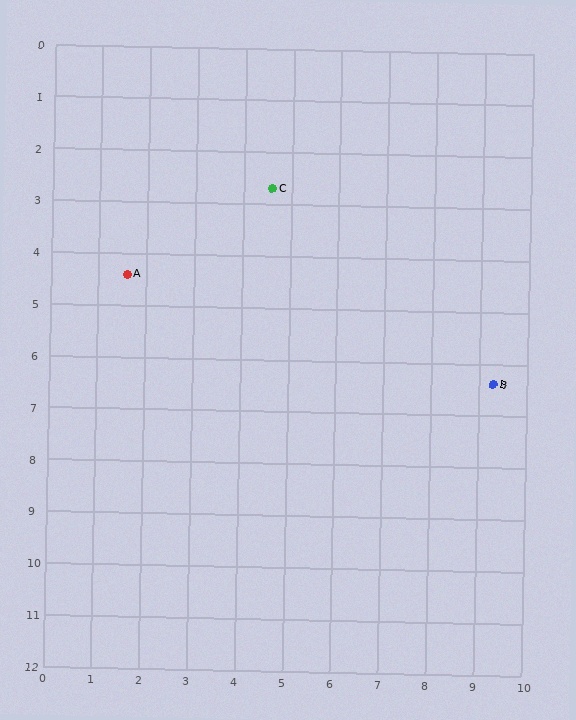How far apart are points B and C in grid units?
Points B and C are about 6.0 grid units apart.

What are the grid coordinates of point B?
Point B is at approximately (9.3, 6.4).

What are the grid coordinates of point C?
Point C is at approximately (4.6, 2.7).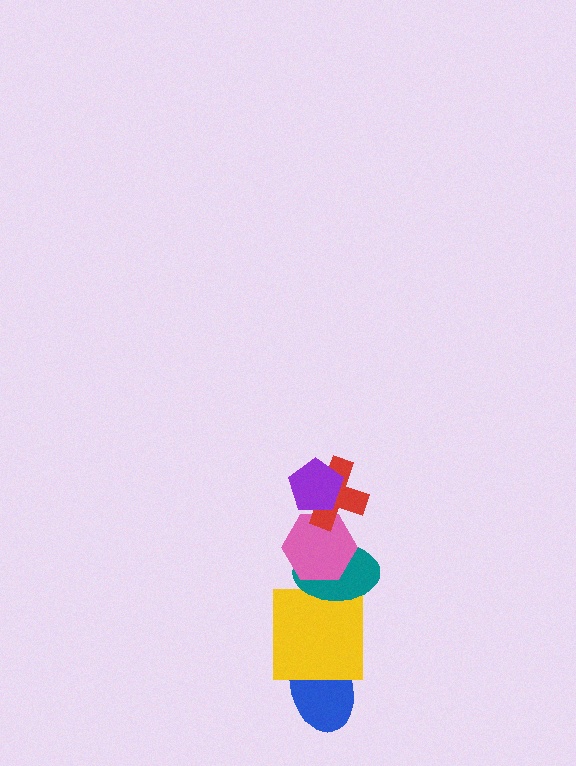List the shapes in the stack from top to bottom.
From top to bottom: the purple pentagon, the red cross, the pink hexagon, the teal ellipse, the yellow square, the blue ellipse.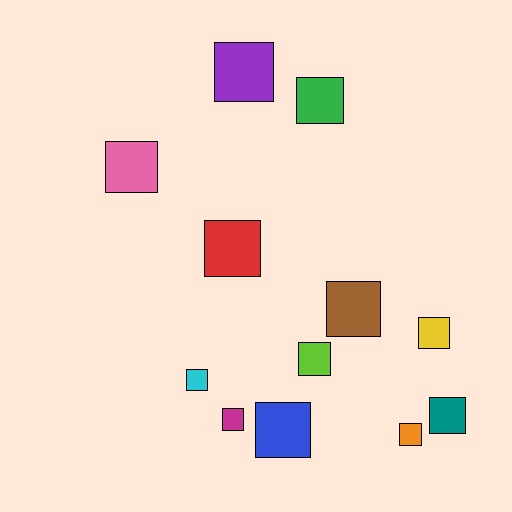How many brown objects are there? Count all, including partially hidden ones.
There is 1 brown object.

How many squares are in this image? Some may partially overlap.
There are 12 squares.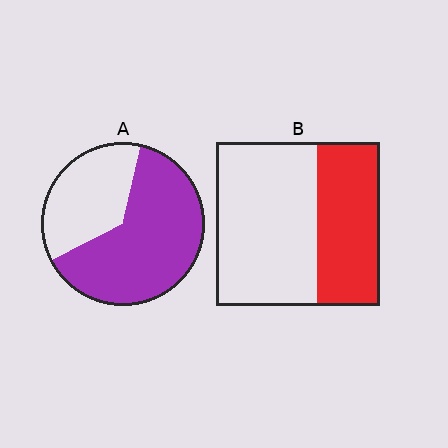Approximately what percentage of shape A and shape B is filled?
A is approximately 65% and B is approximately 40%.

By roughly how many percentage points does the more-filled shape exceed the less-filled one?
By roughly 25 percentage points (A over B).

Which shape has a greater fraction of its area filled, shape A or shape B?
Shape A.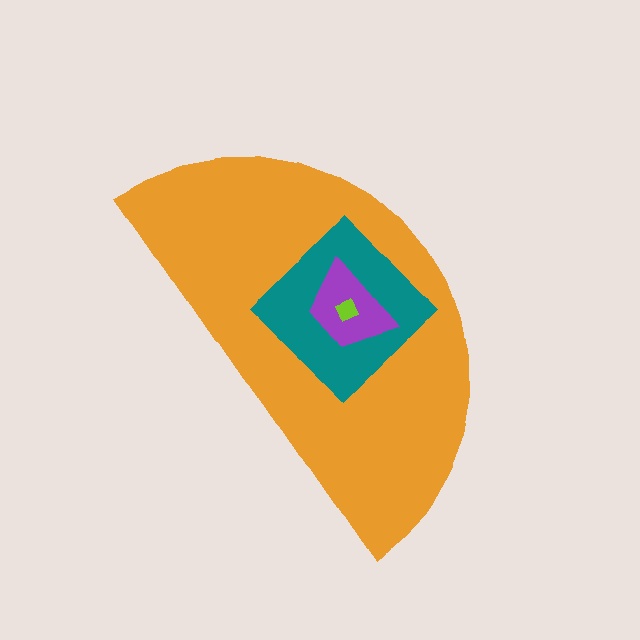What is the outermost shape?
The orange semicircle.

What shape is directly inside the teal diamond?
The purple trapezoid.